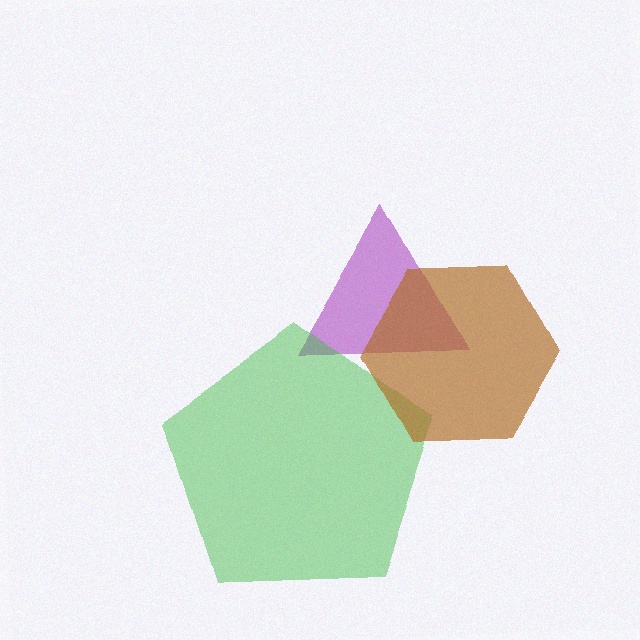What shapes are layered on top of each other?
The layered shapes are: a purple triangle, a green pentagon, a brown hexagon.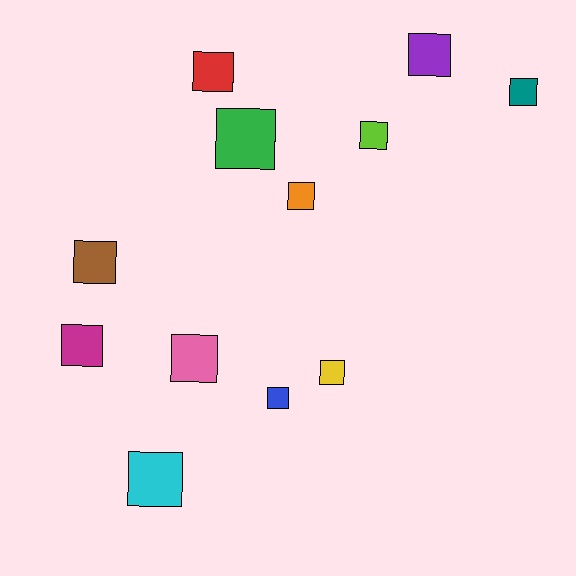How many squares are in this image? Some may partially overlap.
There are 12 squares.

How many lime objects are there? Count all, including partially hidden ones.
There is 1 lime object.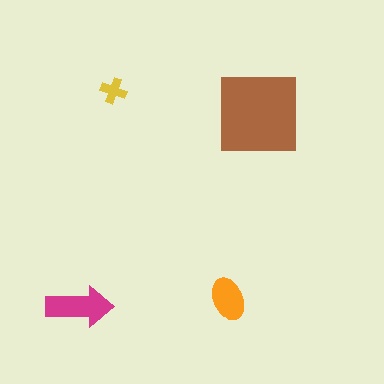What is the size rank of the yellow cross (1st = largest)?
4th.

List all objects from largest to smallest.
The brown square, the magenta arrow, the orange ellipse, the yellow cross.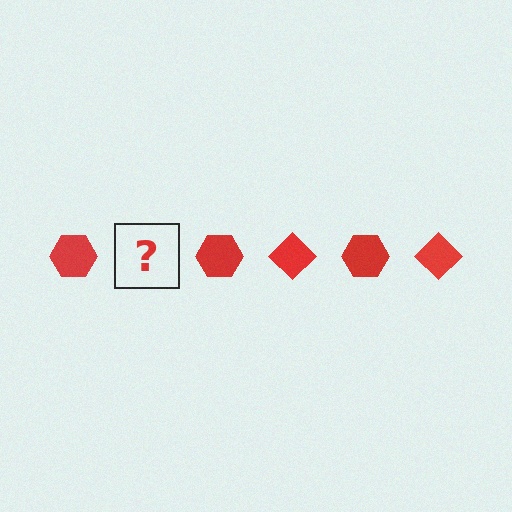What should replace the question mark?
The question mark should be replaced with a red diamond.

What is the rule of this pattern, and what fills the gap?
The rule is that the pattern cycles through hexagon, diamond shapes in red. The gap should be filled with a red diamond.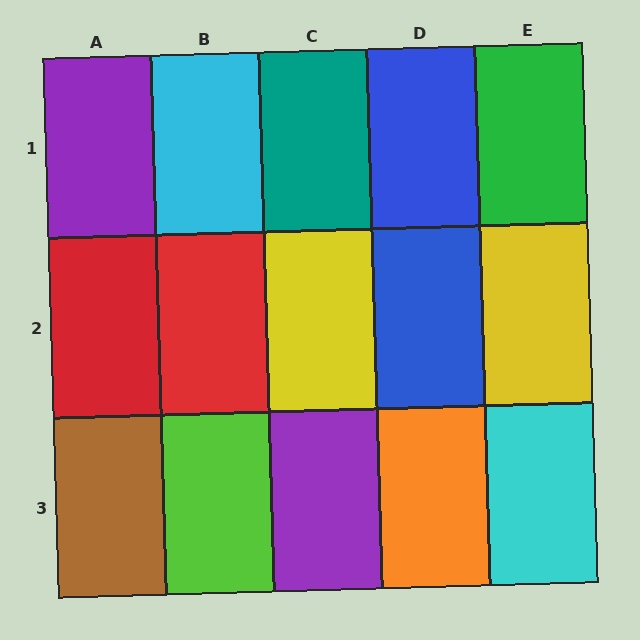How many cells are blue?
2 cells are blue.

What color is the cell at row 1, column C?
Teal.